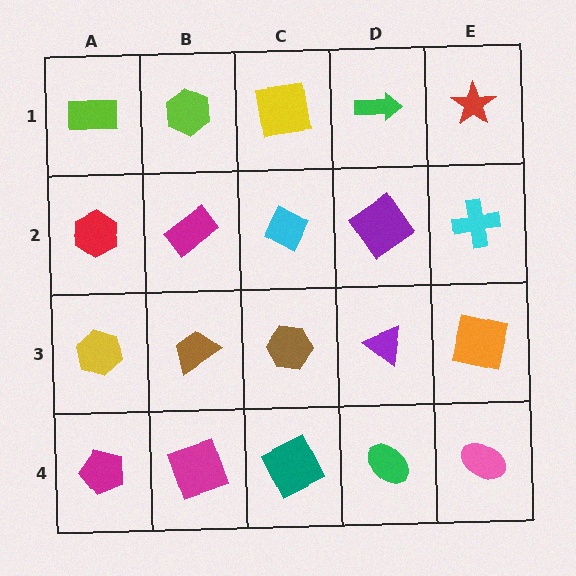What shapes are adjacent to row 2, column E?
A red star (row 1, column E), an orange square (row 3, column E), a purple diamond (row 2, column D).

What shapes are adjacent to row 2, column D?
A green arrow (row 1, column D), a purple triangle (row 3, column D), a cyan diamond (row 2, column C), a cyan cross (row 2, column E).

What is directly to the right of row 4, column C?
A green ellipse.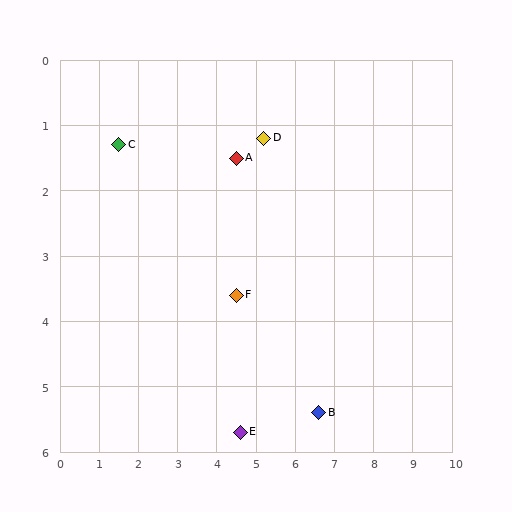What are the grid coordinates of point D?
Point D is at approximately (5.2, 1.2).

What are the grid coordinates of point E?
Point E is at approximately (4.6, 5.7).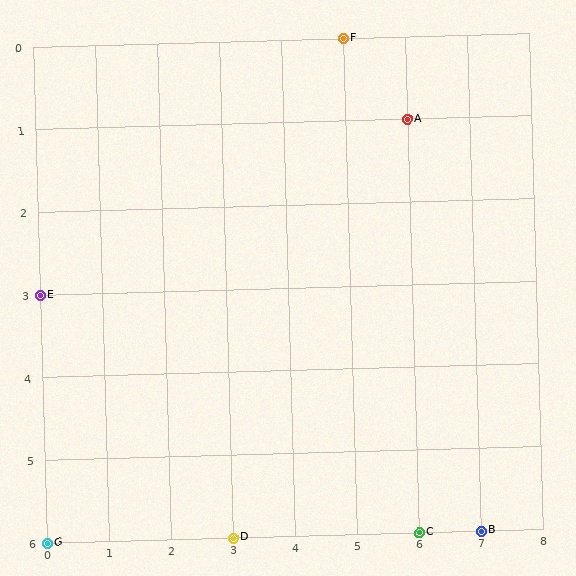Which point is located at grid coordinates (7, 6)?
Point B is at (7, 6).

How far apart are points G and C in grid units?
Points G and C are 6 columns apart.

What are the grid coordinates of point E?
Point E is at grid coordinates (0, 3).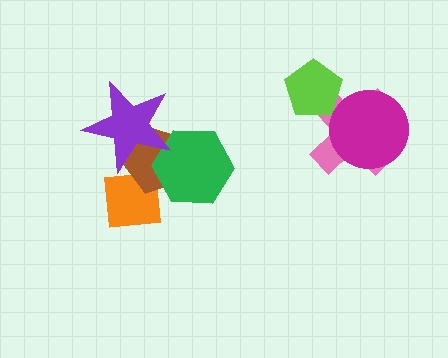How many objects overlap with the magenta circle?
1 object overlaps with the magenta circle.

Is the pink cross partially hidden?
Yes, it is partially covered by another shape.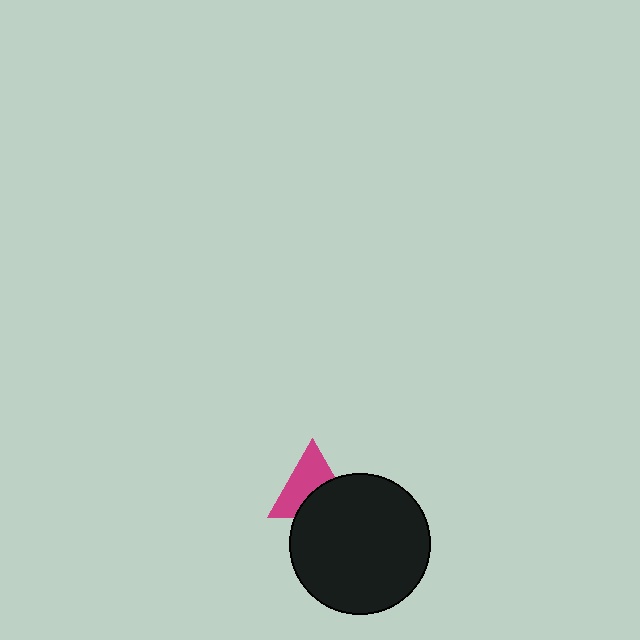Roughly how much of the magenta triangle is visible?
About half of it is visible (roughly 59%).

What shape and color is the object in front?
The object in front is a black circle.